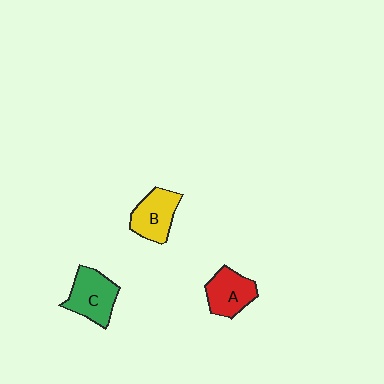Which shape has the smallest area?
Shape A (red).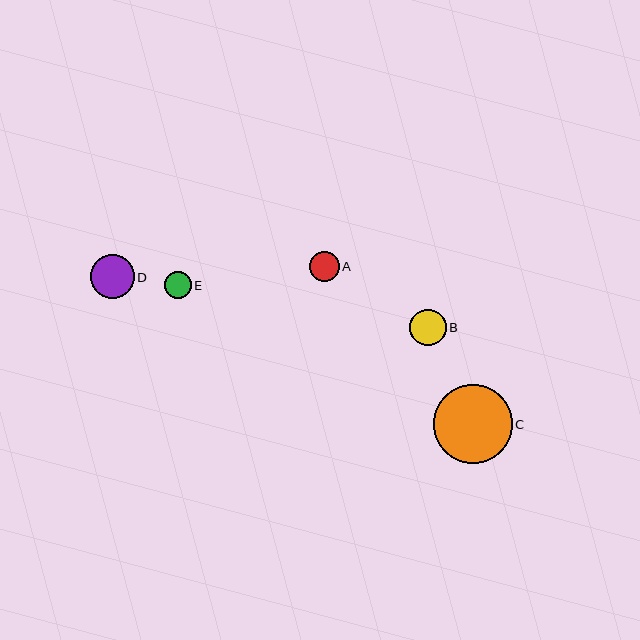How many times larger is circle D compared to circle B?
Circle D is approximately 1.2 times the size of circle B.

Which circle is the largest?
Circle C is the largest with a size of approximately 79 pixels.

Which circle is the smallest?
Circle E is the smallest with a size of approximately 27 pixels.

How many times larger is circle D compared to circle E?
Circle D is approximately 1.7 times the size of circle E.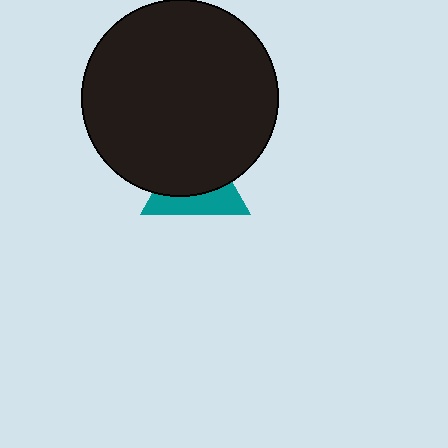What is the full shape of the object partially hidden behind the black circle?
The partially hidden object is a teal triangle.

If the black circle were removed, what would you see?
You would see the complete teal triangle.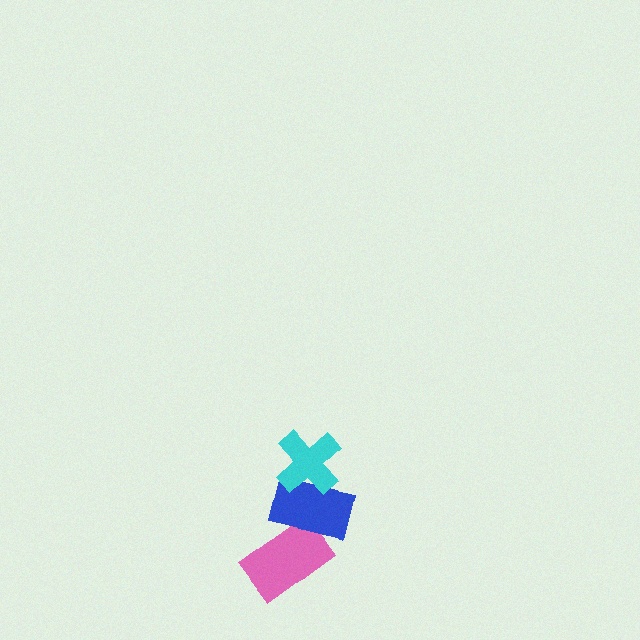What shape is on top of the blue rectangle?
The cyan cross is on top of the blue rectangle.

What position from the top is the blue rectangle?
The blue rectangle is 2nd from the top.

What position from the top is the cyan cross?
The cyan cross is 1st from the top.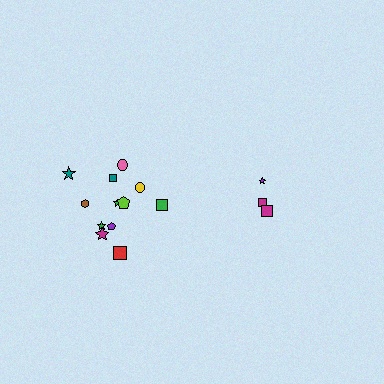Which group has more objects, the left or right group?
The left group.